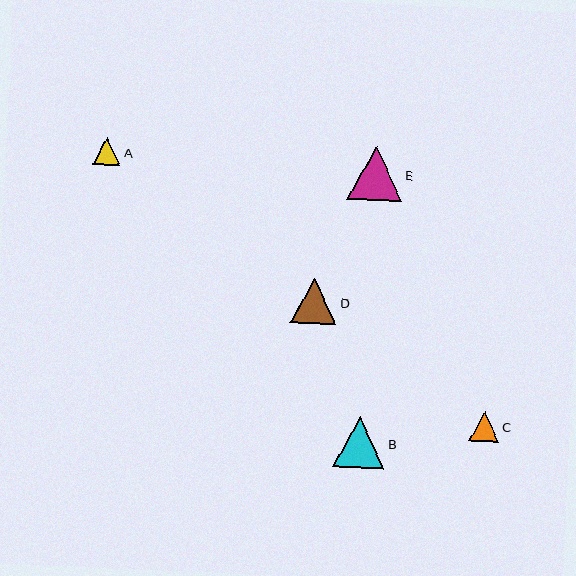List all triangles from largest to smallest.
From largest to smallest: E, B, D, C, A.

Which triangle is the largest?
Triangle E is the largest with a size of approximately 55 pixels.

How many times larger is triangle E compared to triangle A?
Triangle E is approximately 2.0 times the size of triangle A.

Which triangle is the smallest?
Triangle A is the smallest with a size of approximately 28 pixels.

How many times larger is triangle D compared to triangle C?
Triangle D is approximately 1.5 times the size of triangle C.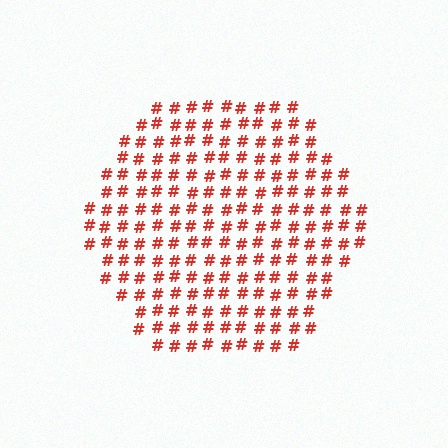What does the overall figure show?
The overall figure shows a hexagon.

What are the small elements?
The small elements are hash symbols.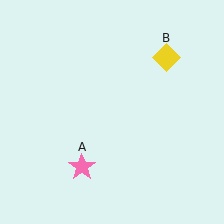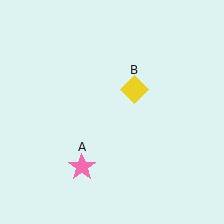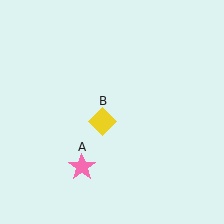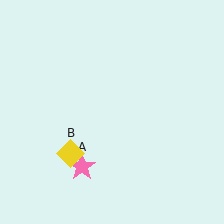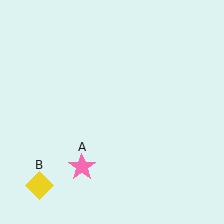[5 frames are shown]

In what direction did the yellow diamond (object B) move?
The yellow diamond (object B) moved down and to the left.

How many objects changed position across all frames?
1 object changed position: yellow diamond (object B).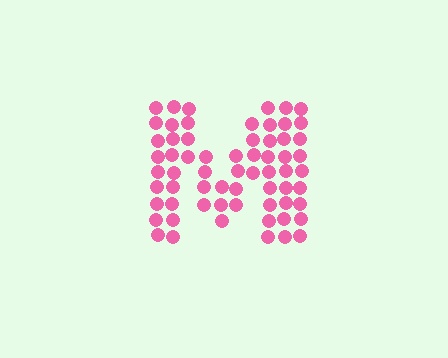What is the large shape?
The large shape is the letter M.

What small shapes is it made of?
It is made of small circles.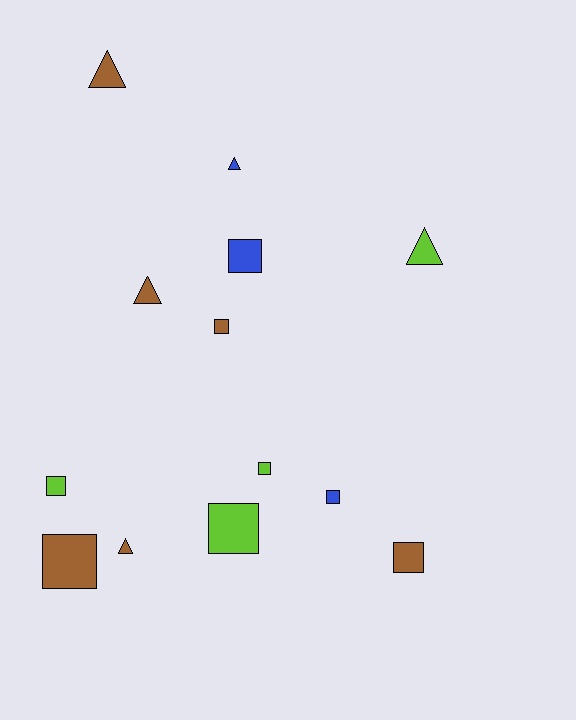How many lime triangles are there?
There is 1 lime triangle.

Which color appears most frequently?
Brown, with 6 objects.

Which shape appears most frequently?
Square, with 8 objects.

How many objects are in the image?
There are 13 objects.